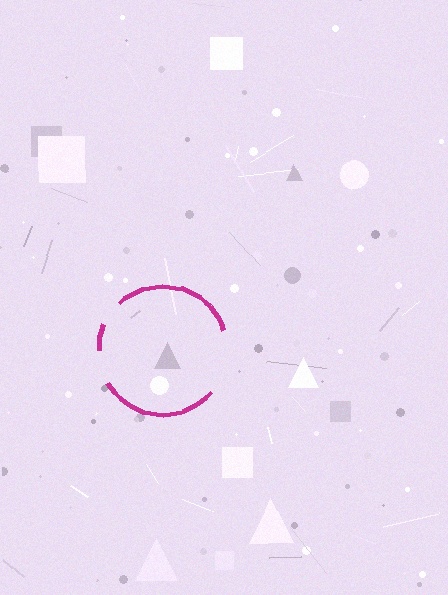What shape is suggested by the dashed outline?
The dashed outline suggests a circle.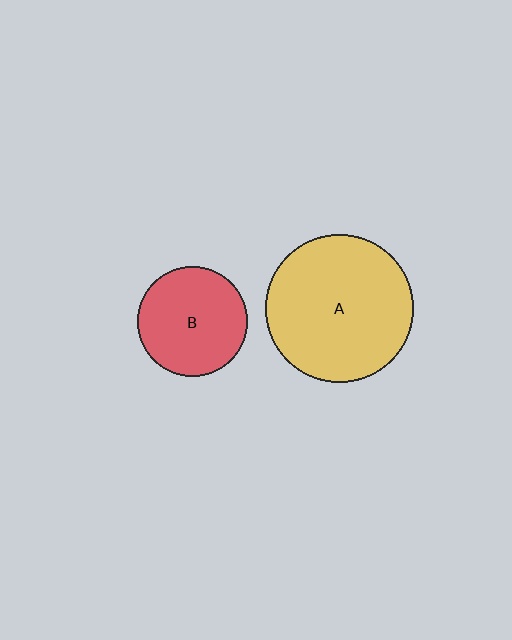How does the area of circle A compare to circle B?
Approximately 1.8 times.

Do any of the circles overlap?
No, none of the circles overlap.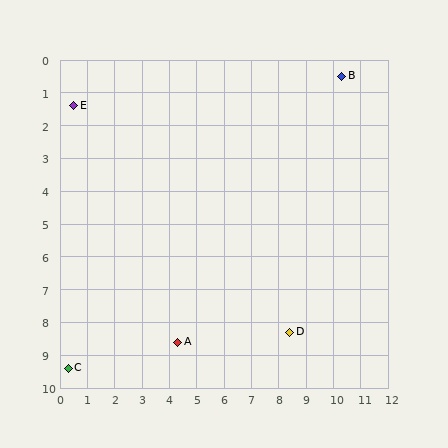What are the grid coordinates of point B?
Point B is at approximately (10.3, 0.5).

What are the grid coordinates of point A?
Point A is at approximately (4.3, 8.6).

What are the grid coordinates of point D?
Point D is at approximately (8.4, 8.3).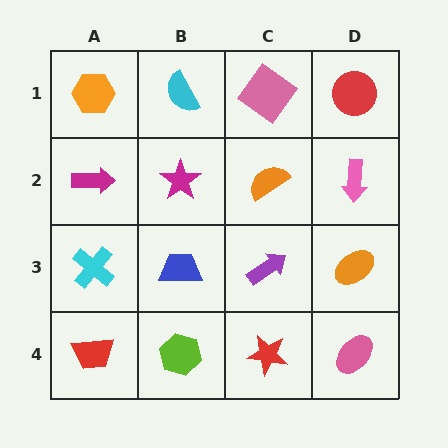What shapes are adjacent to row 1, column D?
A pink arrow (row 2, column D), a pink diamond (row 1, column C).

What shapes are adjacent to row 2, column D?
A red circle (row 1, column D), an orange ellipse (row 3, column D), an orange semicircle (row 2, column C).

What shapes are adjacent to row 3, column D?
A pink arrow (row 2, column D), a pink ellipse (row 4, column D), a purple arrow (row 3, column C).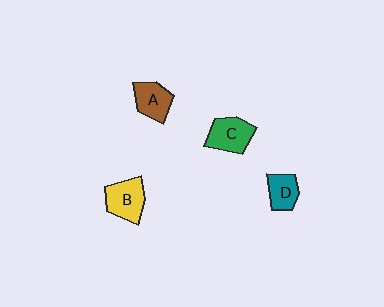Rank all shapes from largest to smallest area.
From largest to smallest: B (yellow), C (green), A (brown), D (teal).